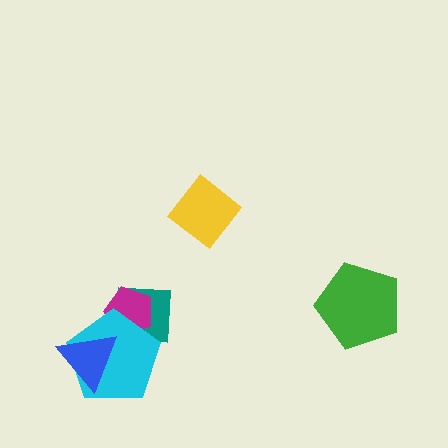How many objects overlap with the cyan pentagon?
3 objects overlap with the cyan pentagon.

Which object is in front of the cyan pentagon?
The blue triangle is in front of the cyan pentagon.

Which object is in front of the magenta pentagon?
The cyan pentagon is in front of the magenta pentagon.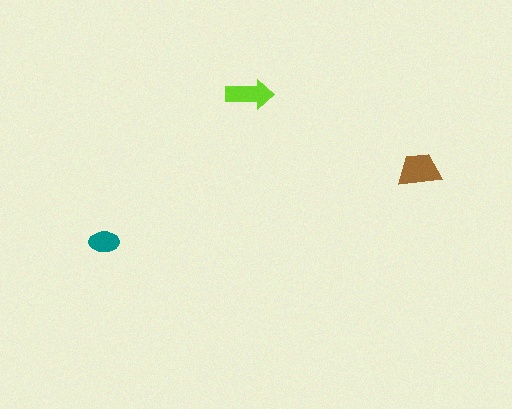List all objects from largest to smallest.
The brown trapezoid, the lime arrow, the teal ellipse.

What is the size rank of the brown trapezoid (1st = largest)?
1st.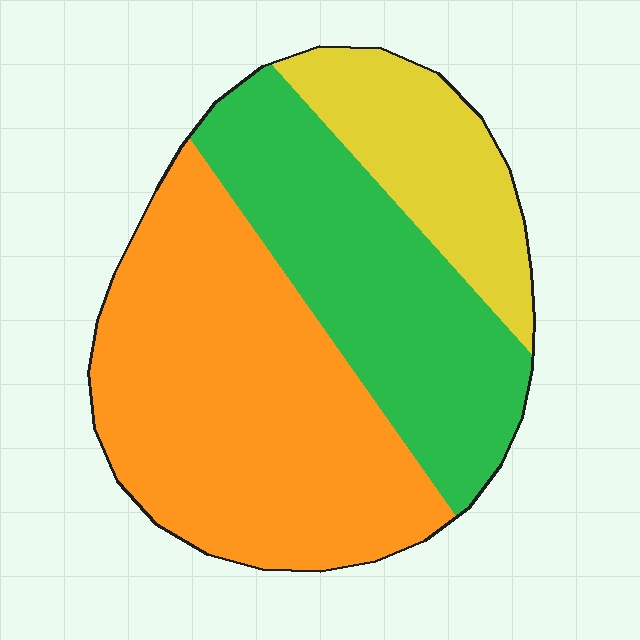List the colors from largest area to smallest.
From largest to smallest: orange, green, yellow.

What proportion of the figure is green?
Green takes up about one third (1/3) of the figure.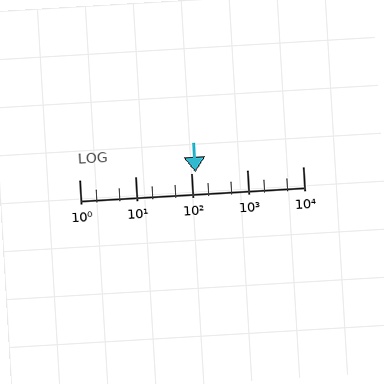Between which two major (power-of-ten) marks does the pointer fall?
The pointer is between 100 and 1000.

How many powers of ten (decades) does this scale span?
The scale spans 4 decades, from 1 to 10000.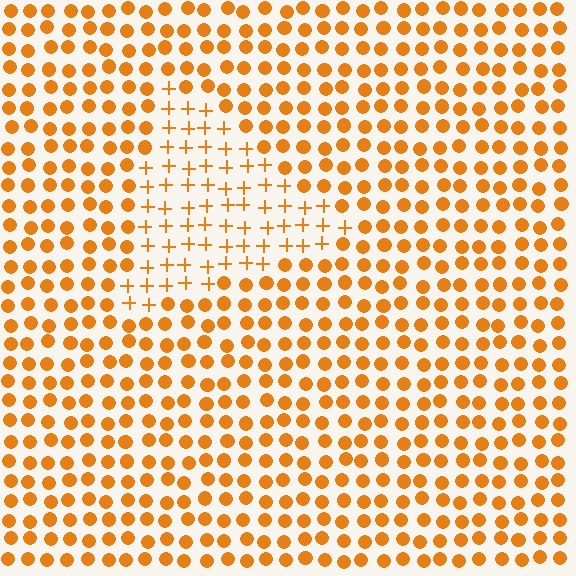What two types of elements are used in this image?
The image uses plus signs inside the triangle region and circles outside it.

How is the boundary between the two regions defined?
The boundary is defined by a change in element shape: plus signs inside vs. circles outside. All elements share the same color and spacing.